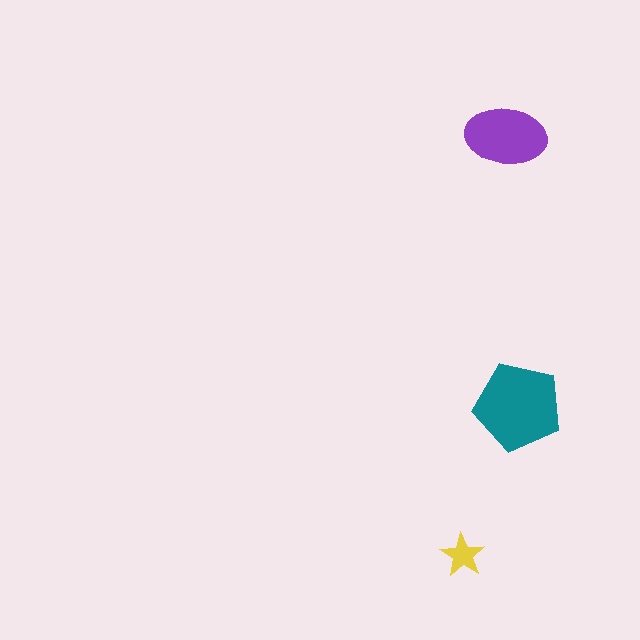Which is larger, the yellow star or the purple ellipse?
The purple ellipse.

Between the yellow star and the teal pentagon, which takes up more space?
The teal pentagon.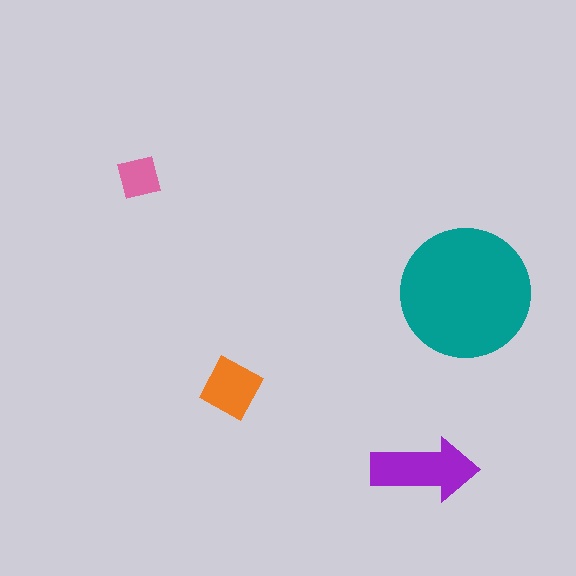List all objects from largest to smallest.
The teal circle, the purple arrow, the orange square, the pink square.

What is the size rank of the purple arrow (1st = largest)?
2nd.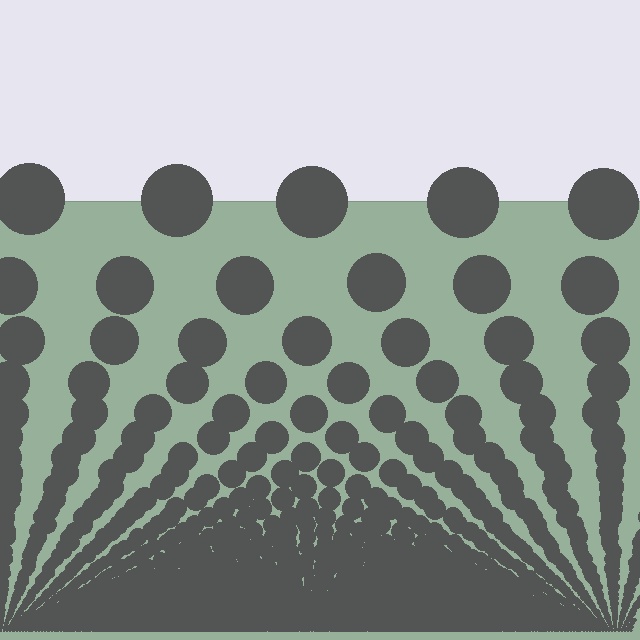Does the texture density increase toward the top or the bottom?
Density increases toward the bottom.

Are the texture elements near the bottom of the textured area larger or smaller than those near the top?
Smaller. The gradient is inverted — elements near the bottom are smaller and denser.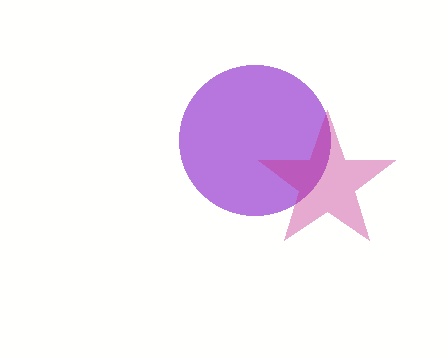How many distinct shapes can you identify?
There are 2 distinct shapes: a purple circle, a magenta star.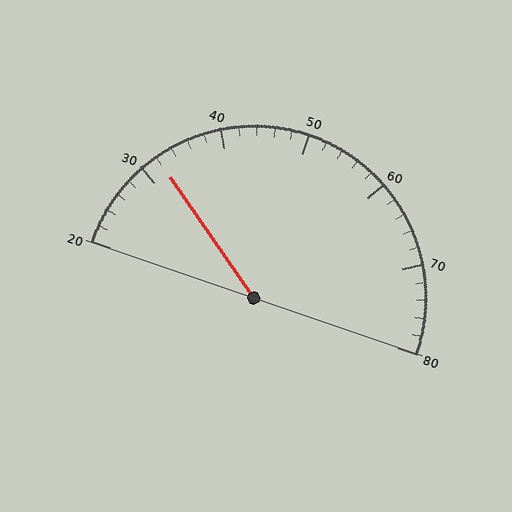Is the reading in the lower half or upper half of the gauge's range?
The reading is in the lower half of the range (20 to 80).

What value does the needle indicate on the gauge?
The needle indicates approximately 32.